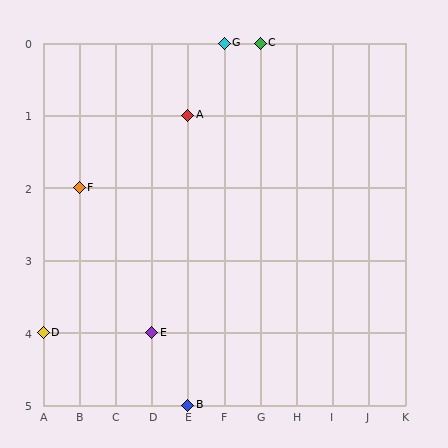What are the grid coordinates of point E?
Point E is at grid coordinates (D, 4).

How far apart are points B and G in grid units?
Points B and G are 1 column and 5 rows apart (about 5.1 grid units diagonally).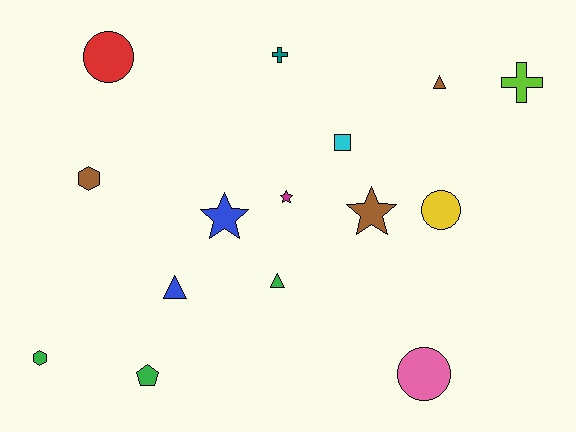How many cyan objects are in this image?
There is 1 cyan object.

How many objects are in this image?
There are 15 objects.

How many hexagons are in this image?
There are 2 hexagons.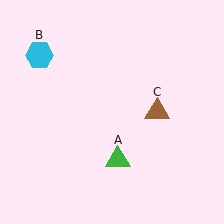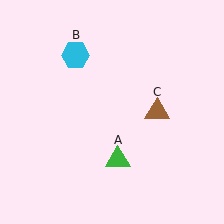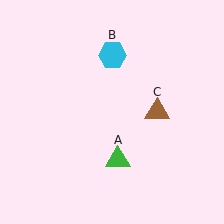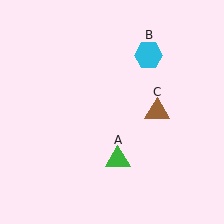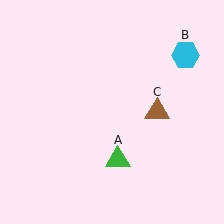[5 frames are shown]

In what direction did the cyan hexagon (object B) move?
The cyan hexagon (object B) moved right.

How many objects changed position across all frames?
1 object changed position: cyan hexagon (object B).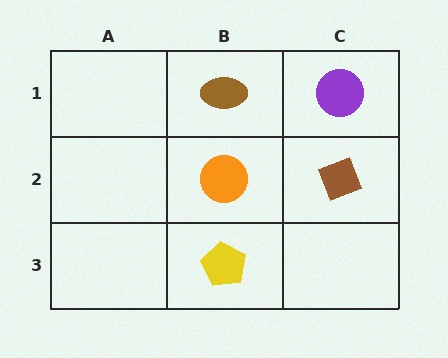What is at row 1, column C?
A purple circle.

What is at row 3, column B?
A yellow pentagon.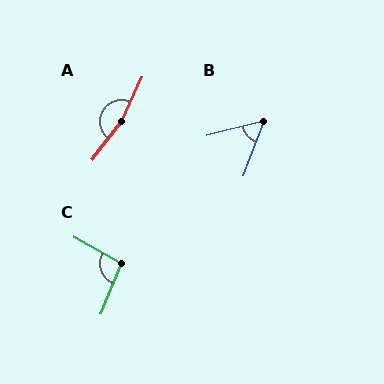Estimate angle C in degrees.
Approximately 97 degrees.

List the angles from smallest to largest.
B (55°), C (97°), A (168°).